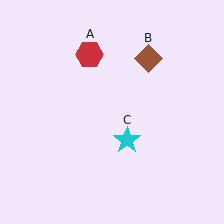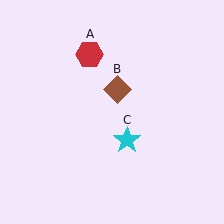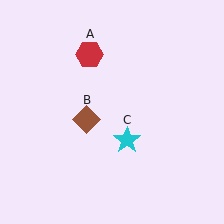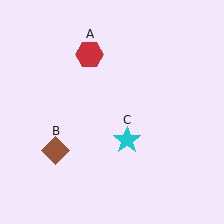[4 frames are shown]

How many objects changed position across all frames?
1 object changed position: brown diamond (object B).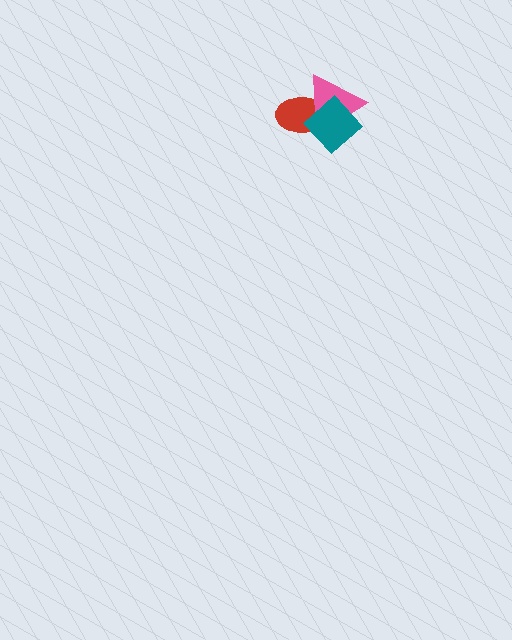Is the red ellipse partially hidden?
Yes, it is partially covered by another shape.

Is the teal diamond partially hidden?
No, no other shape covers it.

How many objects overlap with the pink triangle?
2 objects overlap with the pink triangle.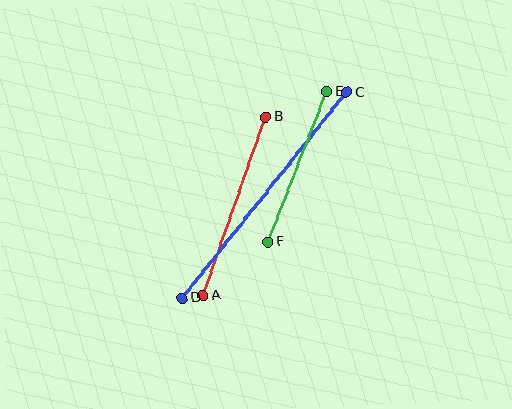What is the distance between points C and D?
The distance is approximately 263 pixels.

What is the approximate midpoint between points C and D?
The midpoint is at approximately (264, 195) pixels.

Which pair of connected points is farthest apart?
Points C and D are farthest apart.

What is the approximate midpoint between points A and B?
The midpoint is at approximately (234, 206) pixels.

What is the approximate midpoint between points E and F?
The midpoint is at approximately (297, 167) pixels.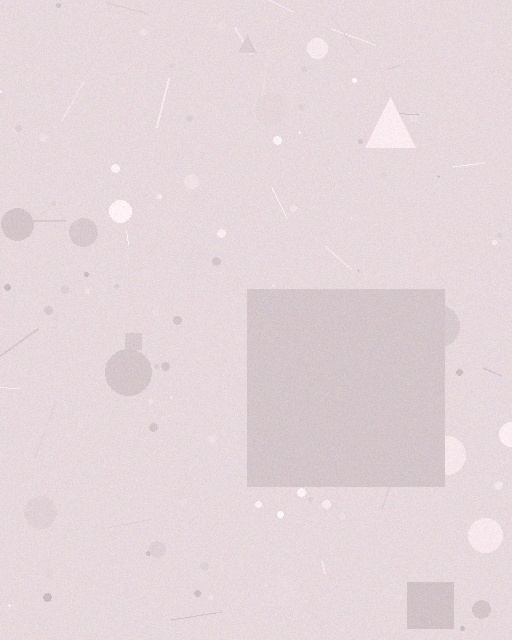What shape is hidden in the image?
A square is hidden in the image.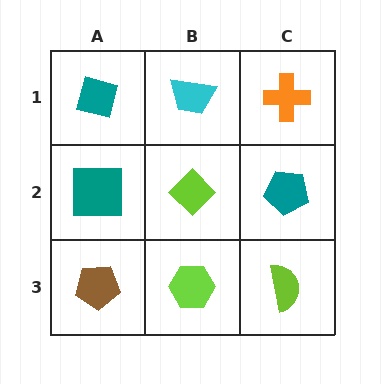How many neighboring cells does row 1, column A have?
2.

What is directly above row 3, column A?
A teal square.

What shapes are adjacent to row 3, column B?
A lime diamond (row 2, column B), a brown pentagon (row 3, column A), a lime semicircle (row 3, column C).